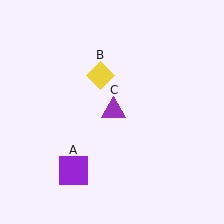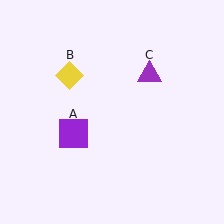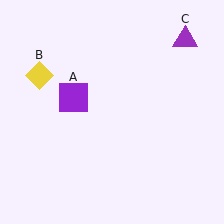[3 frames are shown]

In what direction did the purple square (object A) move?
The purple square (object A) moved up.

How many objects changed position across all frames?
3 objects changed position: purple square (object A), yellow diamond (object B), purple triangle (object C).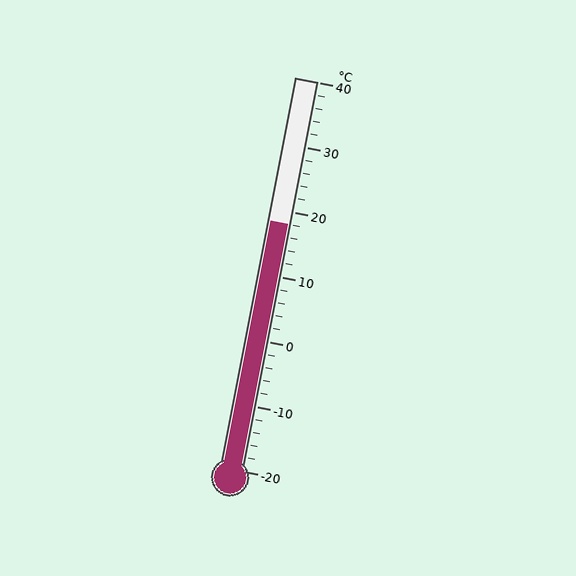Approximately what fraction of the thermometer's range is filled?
The thermometer is filled to approximately 65% of its range.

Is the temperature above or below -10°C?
The temperature is above -10°C.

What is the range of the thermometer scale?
The thermometer scale ranges from -20°C to 40°C.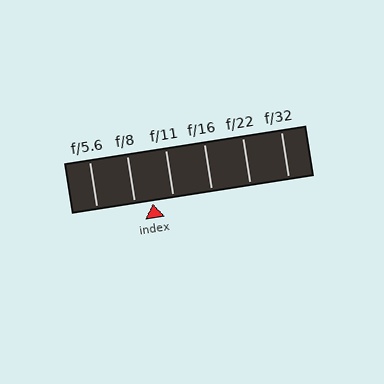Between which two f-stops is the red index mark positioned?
The index mark is between f/8 and f/11.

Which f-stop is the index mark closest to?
The index mark is closest to f/8.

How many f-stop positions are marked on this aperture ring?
There are 6 f-stop positions marked.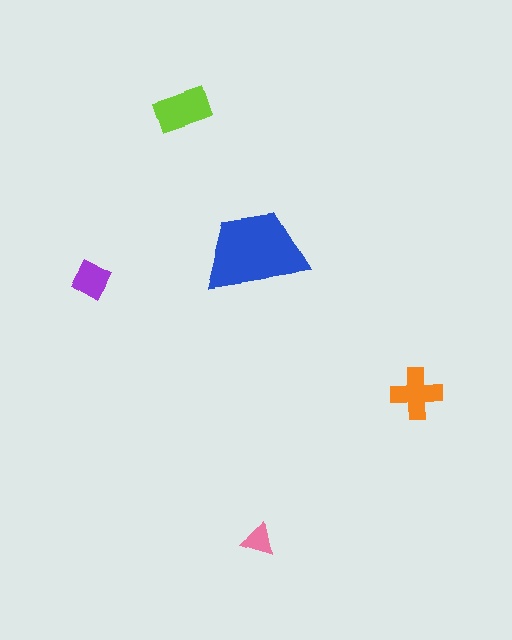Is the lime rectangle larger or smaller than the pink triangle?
Larger.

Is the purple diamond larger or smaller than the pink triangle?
Larger.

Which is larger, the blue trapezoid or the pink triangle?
The blue trapezoid.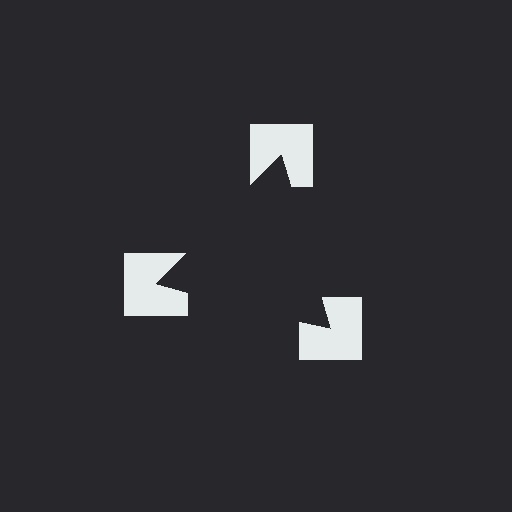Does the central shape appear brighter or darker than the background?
It typically appears slightly darker than the background, even though no actual brightness change is drawn.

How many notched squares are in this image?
There are 3 — one at each vertex of the illusory triangle.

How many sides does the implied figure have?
3 sides.